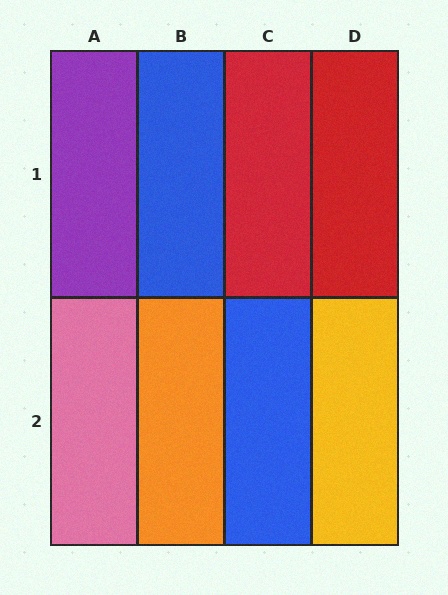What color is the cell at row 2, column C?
Blue.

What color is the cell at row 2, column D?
Yellow.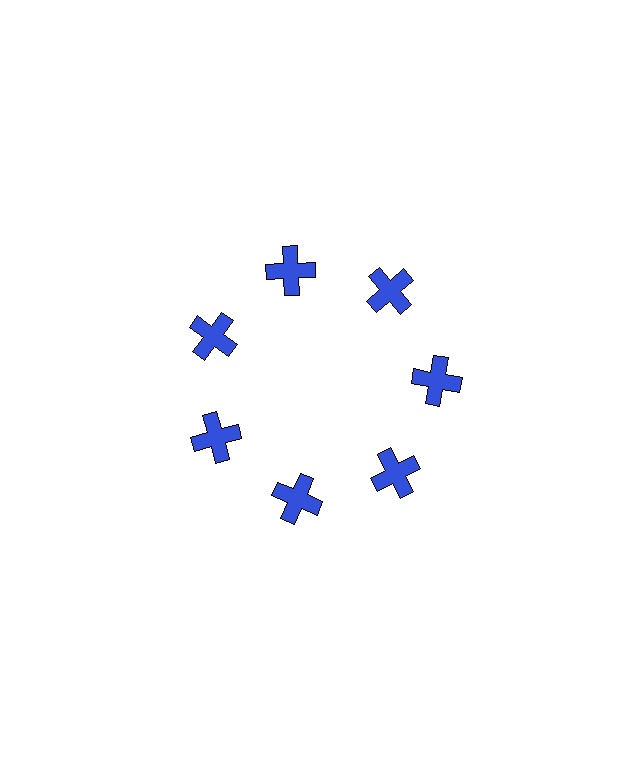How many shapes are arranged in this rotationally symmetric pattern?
There are 7 shapes, arranged in 7 groups of 1.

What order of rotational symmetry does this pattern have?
This pattern has 7-fold rotational symmetry.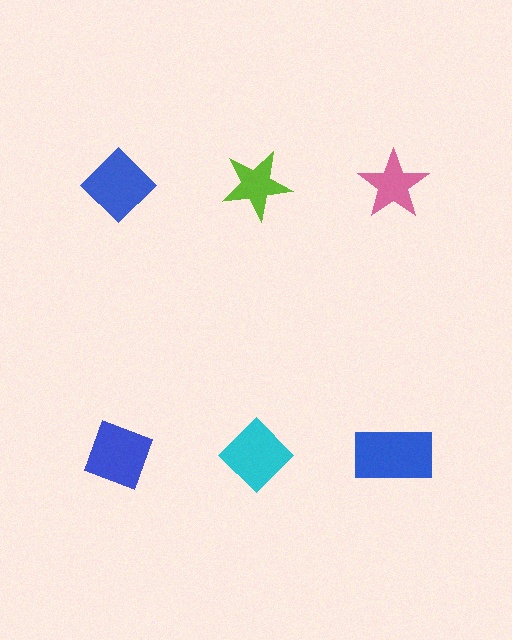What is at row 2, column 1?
A blue diamond.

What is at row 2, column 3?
A blue rectangle.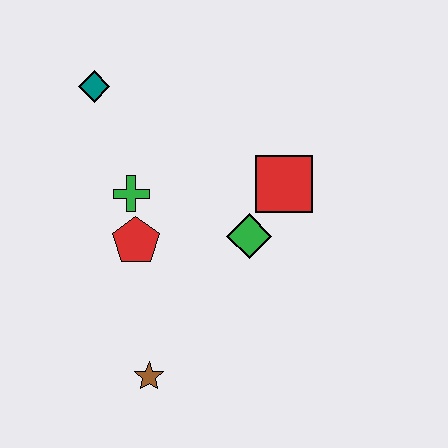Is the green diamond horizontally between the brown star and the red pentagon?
No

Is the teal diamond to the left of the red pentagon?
Yes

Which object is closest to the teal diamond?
The green cross is closest to the teal diamond.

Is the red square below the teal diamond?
Yes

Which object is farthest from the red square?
The brown star is farthest from the red square.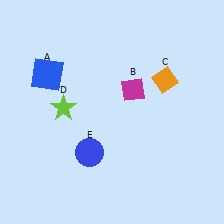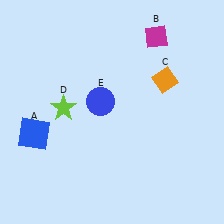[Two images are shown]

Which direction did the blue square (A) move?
The blue square (A) moved down.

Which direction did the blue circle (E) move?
The blue circle (E) moved up.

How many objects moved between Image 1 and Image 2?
3 objects moved between the two images.